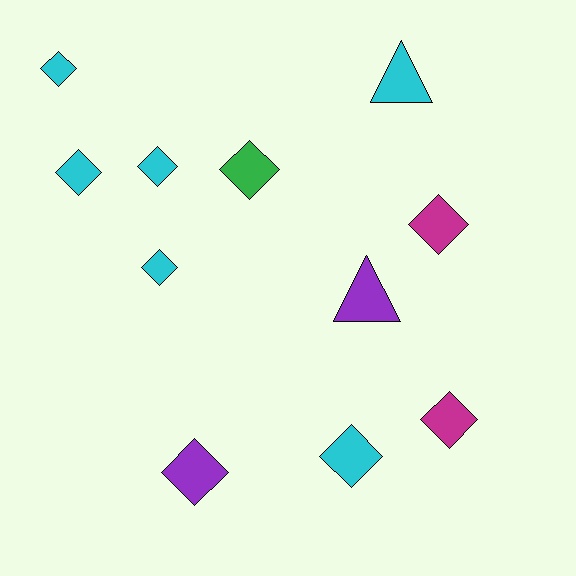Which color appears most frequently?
Cyan, with 6 objects.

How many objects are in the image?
There are 11 objects.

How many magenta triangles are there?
There are no magenta triangles.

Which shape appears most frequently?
Diamond, with 9 objects.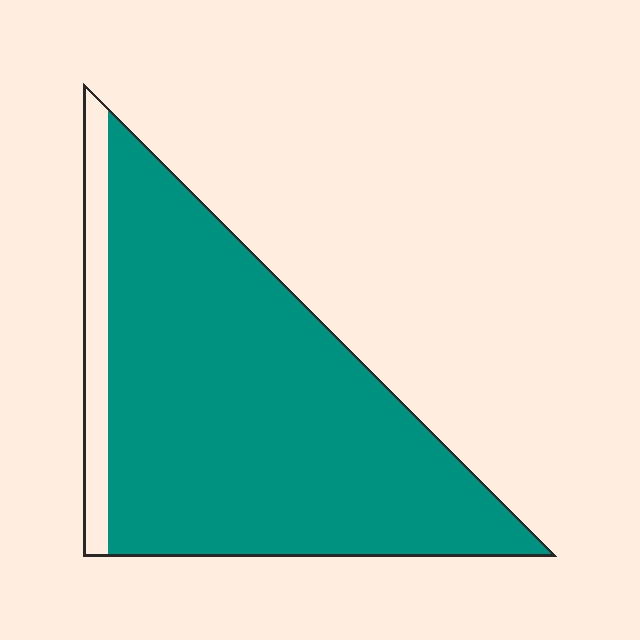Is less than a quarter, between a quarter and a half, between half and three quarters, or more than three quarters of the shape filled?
More than three quarters.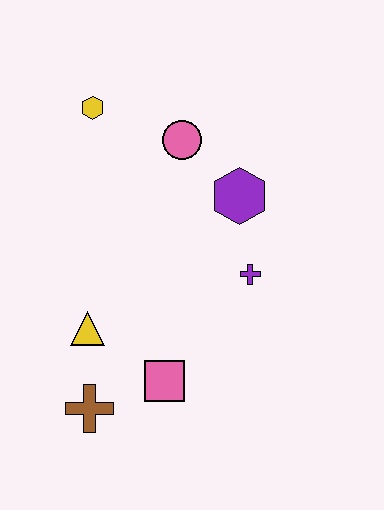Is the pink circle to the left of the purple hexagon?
Yes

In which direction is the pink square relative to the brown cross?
The pink square is to the right of the brown cross.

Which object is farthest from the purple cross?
The yellow hexagon is farthest from the purple cross.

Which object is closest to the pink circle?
The purple hexagon is closest to the pink circle.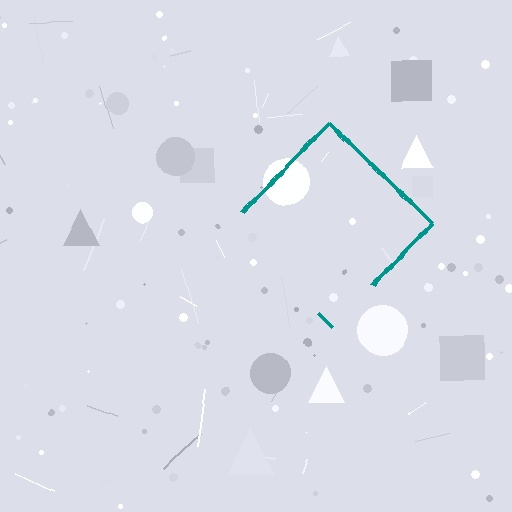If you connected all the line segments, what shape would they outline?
They would outline a diamond.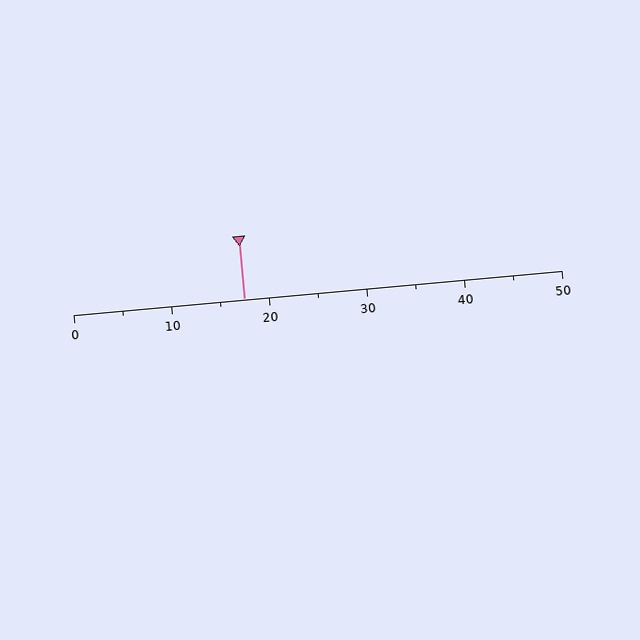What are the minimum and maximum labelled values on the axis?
The axis runs from 0 to 50.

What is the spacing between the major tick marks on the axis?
The major ticks are spaced 10 apart.